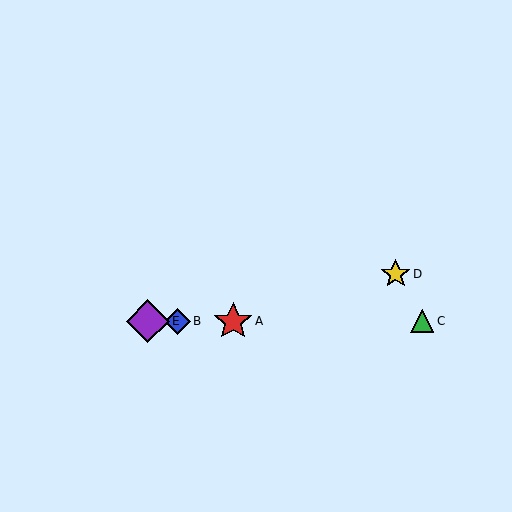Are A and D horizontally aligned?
No, A is at y≈321 and D is at y≈274.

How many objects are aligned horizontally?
4 objects (A, B, C, E) are aligned horizontally.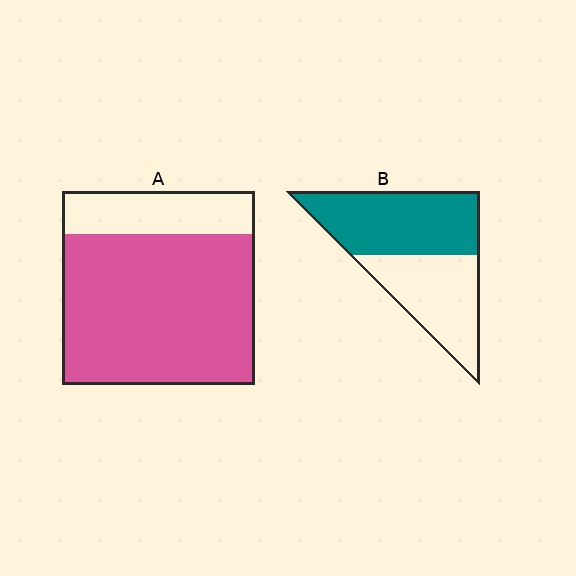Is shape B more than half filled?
Yes.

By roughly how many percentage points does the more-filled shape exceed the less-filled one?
By roughly 25 percentage points (A over B).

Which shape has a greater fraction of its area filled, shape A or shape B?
Shape A.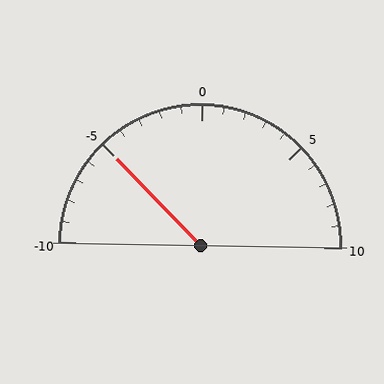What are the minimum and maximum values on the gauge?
The gauge ranges from -10 to 10.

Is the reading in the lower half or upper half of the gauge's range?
The reading is in the lower half of the range (-10 to 10).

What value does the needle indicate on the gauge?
The needle indicates approximately -5.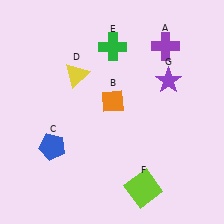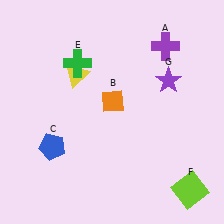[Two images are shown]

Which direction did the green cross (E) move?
The green cross (E) moved left.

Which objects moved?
The objects that moved are: the green cross (E), the lime square (F).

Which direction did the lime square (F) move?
The lime square (F) moved right.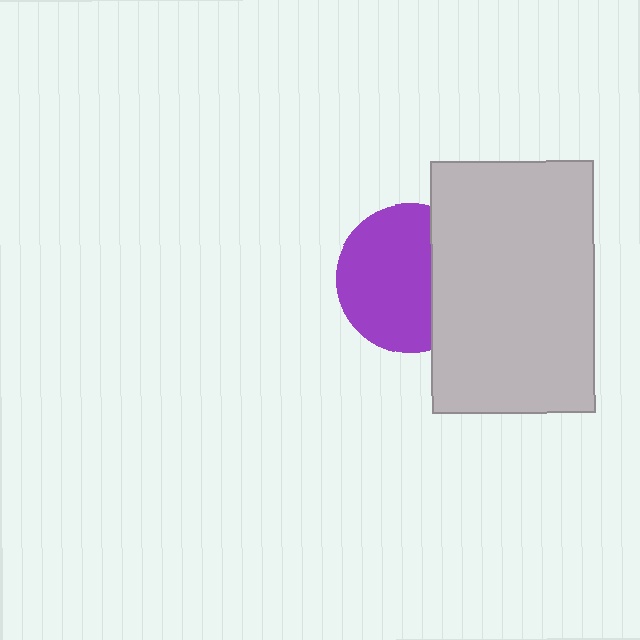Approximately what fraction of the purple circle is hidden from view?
Roughly 33% of the purple circle is hidden behind the light gray rectangle.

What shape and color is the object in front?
The object in front is a light gray rectangle.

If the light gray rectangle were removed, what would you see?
You would see the complete purple circle.